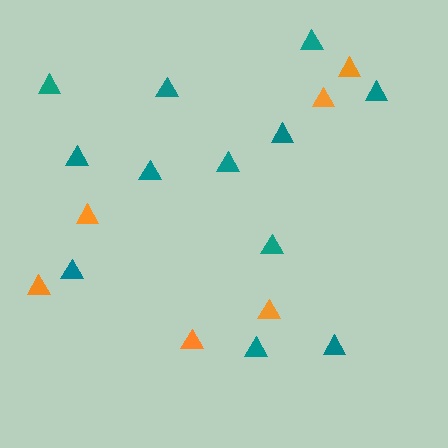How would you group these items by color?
There are 2 groups: one group of teal triangles (12) and one group of orange triangles (6).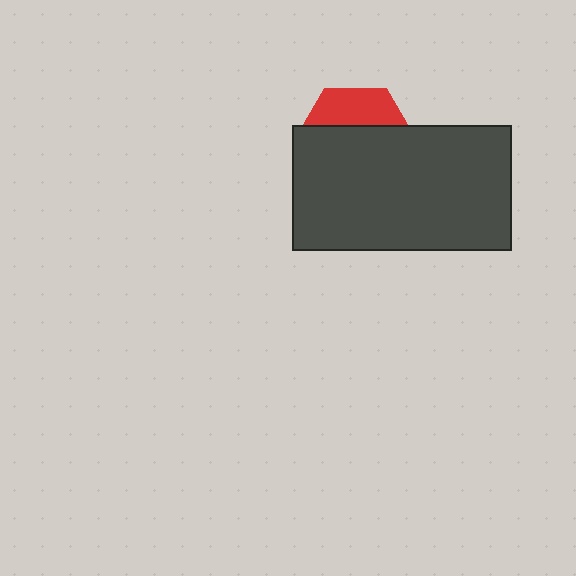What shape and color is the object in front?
The object in front is a dark gray rectangle.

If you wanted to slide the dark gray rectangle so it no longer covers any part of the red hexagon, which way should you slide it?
Slide it down — that is the most direct way to separate the two shapes.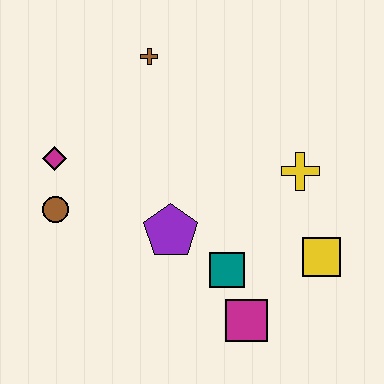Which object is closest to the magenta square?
The teal square is closest to the magenta square.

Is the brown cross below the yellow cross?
No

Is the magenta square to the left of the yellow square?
Yes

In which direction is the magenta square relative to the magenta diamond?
The magenta square is to the right of the magenta diamond.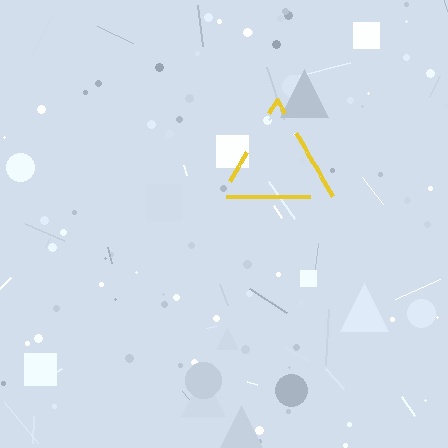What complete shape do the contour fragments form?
The contour fragments form a triangle.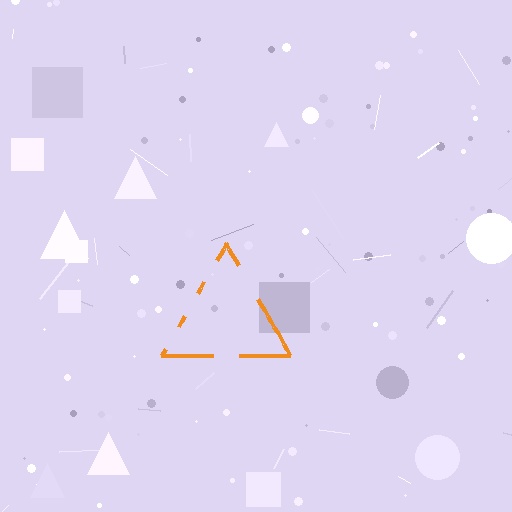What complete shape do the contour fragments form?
The contour fragments form a triangle.